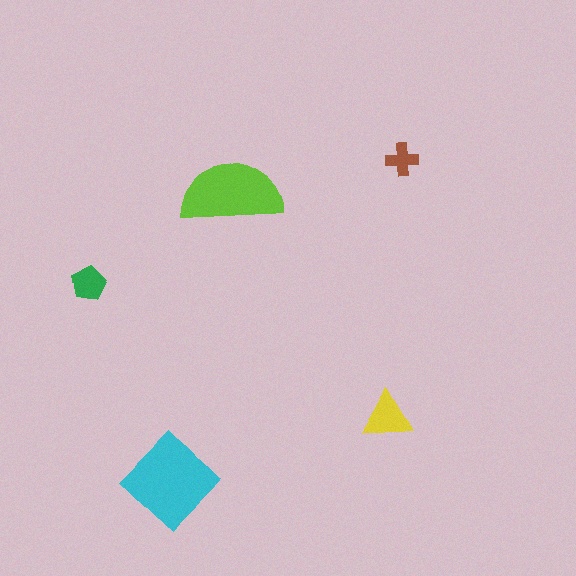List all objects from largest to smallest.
The cyan diamond, the lime semicircle, the yellow triangle, the green pentagon, the brown cross.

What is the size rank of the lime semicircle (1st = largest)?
2nd.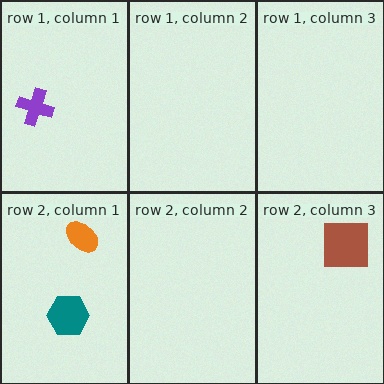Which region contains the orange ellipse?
The row 2, column 1 region.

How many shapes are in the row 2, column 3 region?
1.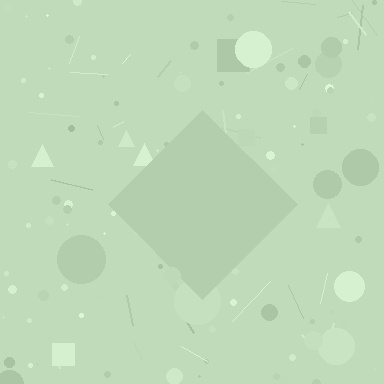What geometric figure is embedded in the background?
A diamond is embedded in the background.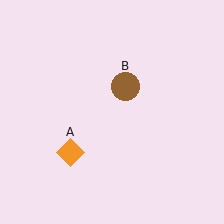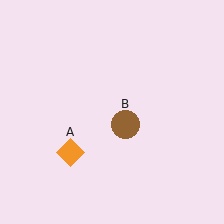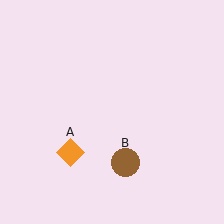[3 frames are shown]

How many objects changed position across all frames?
1 object changed position: brown circle (object B).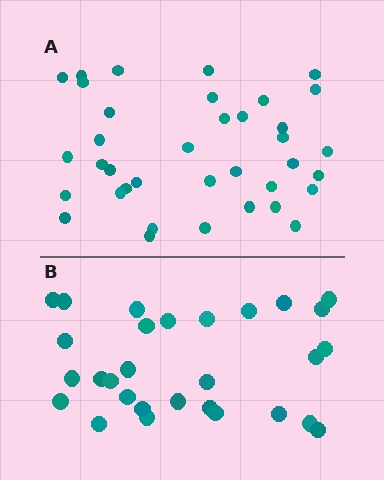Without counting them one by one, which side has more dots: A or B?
Region A (the top region) has more dots.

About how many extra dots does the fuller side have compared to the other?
Region A has roughly 8 or so more dots than region B.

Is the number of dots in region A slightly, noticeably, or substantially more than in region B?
Region A has noticeably more, but not dramatically so. The ratio is roughly 1.3 to 1.